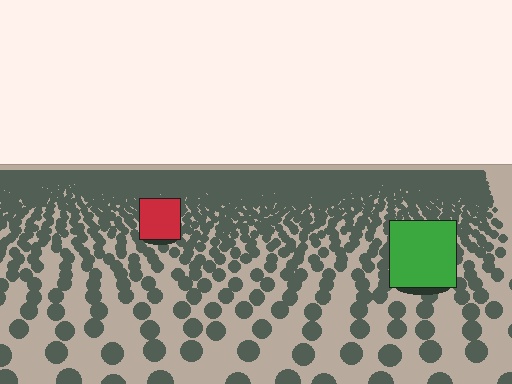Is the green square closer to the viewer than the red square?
Yes. The green square is closer — you can tell from the texture gradient: the ground texture is coarser near it.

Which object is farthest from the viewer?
The red square is farthest from the viewer. It appears smaller and the ground texture around it is denser.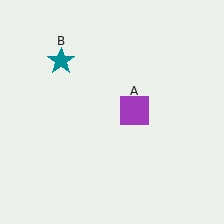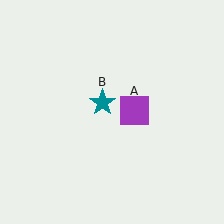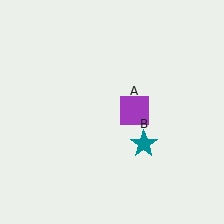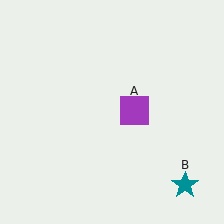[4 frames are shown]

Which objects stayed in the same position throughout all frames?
Purple square (object A) remained stationary.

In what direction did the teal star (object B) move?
The teal star (object B) moved down and to the right.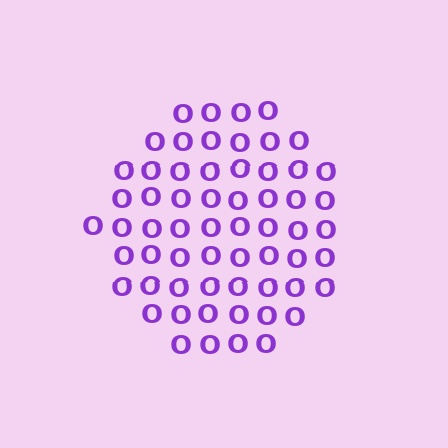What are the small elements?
The small elements are letter O's.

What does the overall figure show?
The overall figure shows a circle.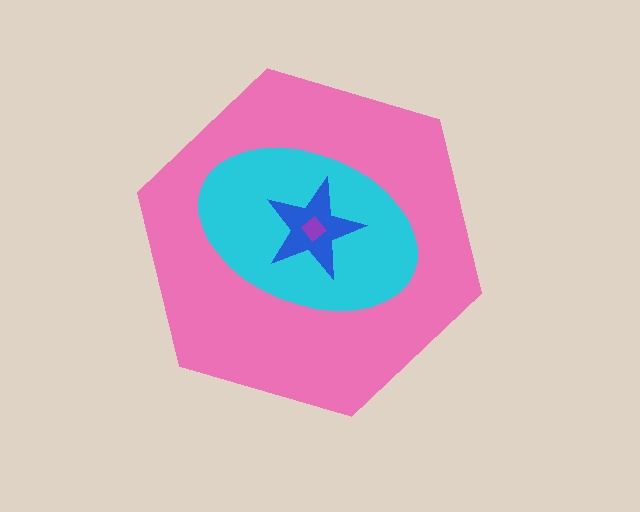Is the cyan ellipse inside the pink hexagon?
Yes.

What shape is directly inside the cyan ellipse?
The blue star.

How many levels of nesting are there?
4.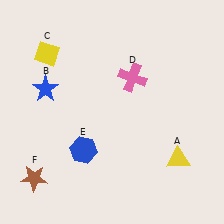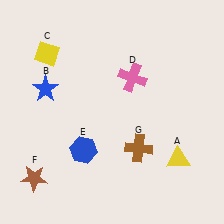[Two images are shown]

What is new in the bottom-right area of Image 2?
A brown cross (G) was added in the bottom-right area of Image 2.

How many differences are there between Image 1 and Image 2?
There is 1 difference between the two images.